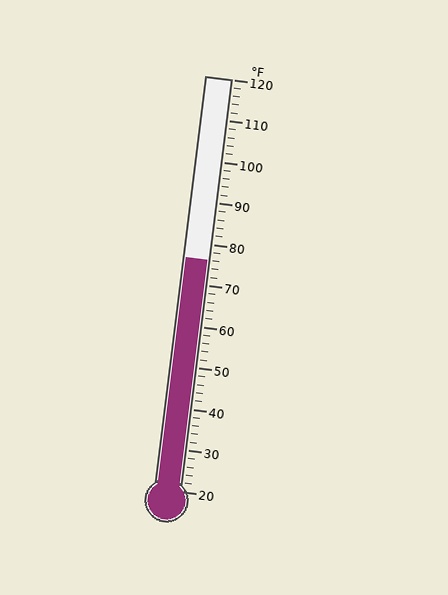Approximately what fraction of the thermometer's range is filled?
The thermometer is filled to approximately 55% of its range.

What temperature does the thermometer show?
The thermometer shows approximately 76°F.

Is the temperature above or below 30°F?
The temperature is above 30°F.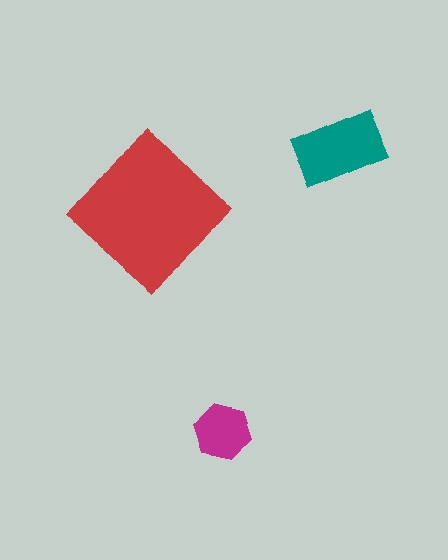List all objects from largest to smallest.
The red diamond, the teal rectangle, the magenta hexagon.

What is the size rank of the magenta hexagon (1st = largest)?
3rd.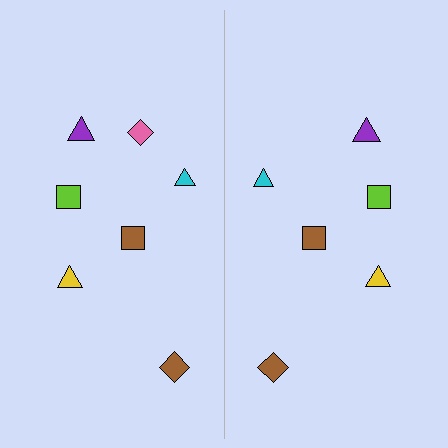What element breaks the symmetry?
A pink diamond is missing from the right side.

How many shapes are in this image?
There are 13 shapes in this image.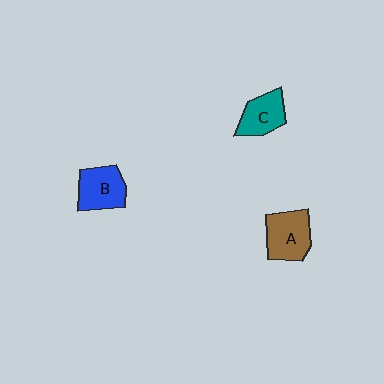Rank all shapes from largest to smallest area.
From largest to smallest: A (brown), B (blue), C (teal).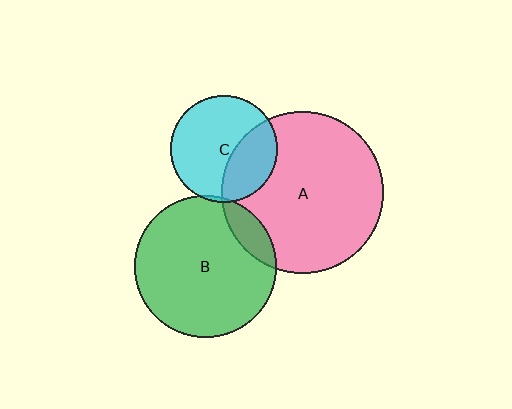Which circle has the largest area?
Circle A (pink).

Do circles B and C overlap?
Yes.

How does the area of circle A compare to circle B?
Approximately 1.3 times.